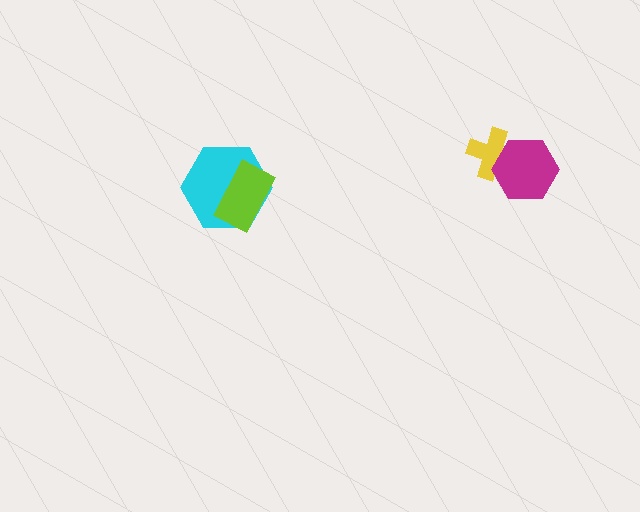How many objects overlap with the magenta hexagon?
1 object overlaps with the magenta hexagon.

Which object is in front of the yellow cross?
The magenta hexagon is in front of the yellow cross.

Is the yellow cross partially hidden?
Yes, it is partially covered by another shape.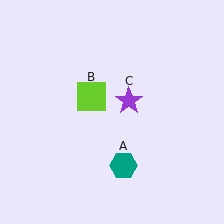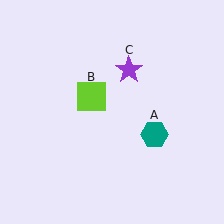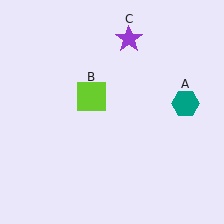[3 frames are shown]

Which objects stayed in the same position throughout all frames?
Lime square (object B) remained stationary.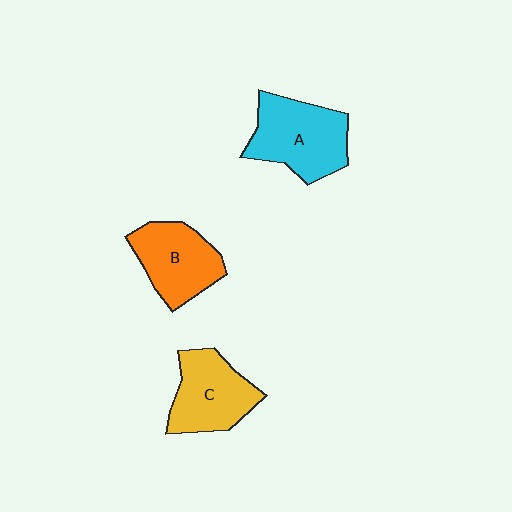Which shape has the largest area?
Shape A (cyan).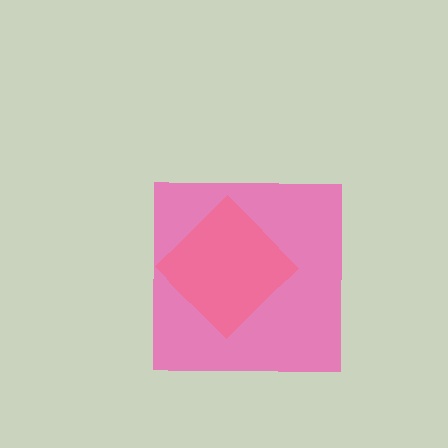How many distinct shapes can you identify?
There are 2 distinct shapes: an orange diamond, a pink square.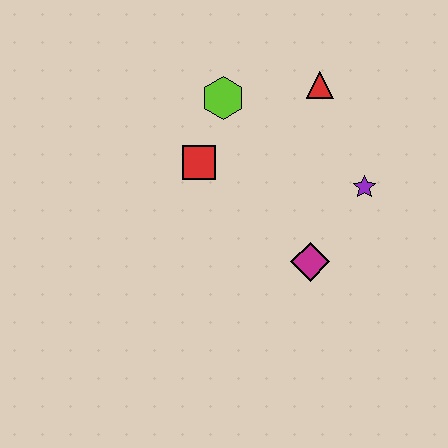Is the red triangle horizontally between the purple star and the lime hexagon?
Yes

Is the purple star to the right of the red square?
Yes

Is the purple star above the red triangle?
No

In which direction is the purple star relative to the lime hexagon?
The purple star is to the right of the lime hexagon.